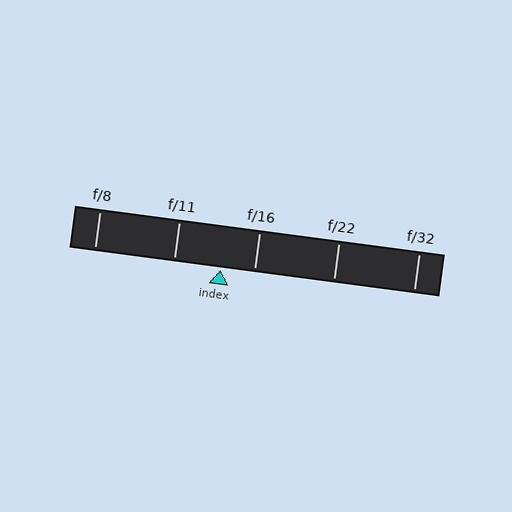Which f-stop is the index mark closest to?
The index mark is closest to f/16.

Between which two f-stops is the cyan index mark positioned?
The index mark is between f/11 and f/16.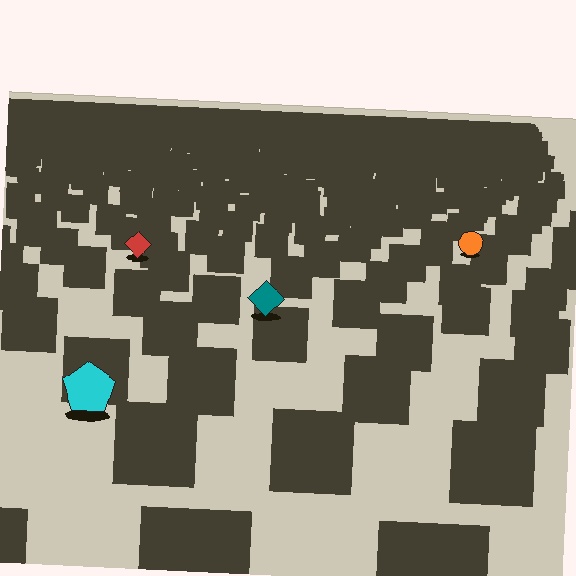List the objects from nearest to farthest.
From nearest to farthest: the cyan pentagon, the teal diamond, the red diamond, the orange circle.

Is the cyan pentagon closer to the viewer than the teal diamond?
Yes. The cyan pentagon is closer — you can tell from the texture gradient: the ground texture is coarser near it.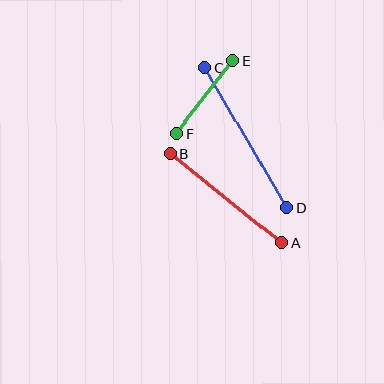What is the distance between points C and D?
The distance is approximately 162 pixels.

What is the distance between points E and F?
The distance is approximately 93 pixels.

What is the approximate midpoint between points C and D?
The midpoint is at approximately (246, 138) pixels.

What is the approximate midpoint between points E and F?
The midpoint is at approximately (205, 97) pixels.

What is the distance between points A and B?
The distance is approximately 143 pixels.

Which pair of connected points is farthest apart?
Points C and D are farthest apart.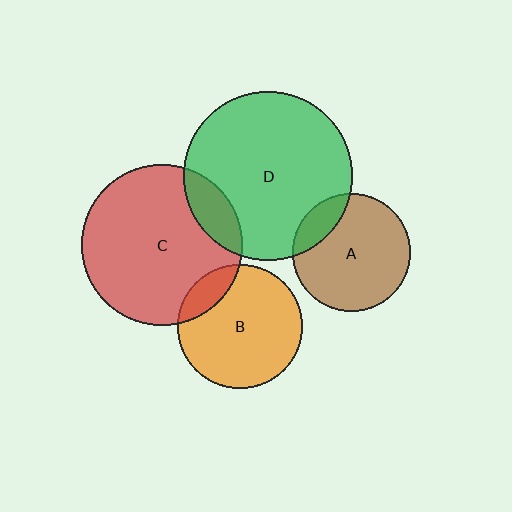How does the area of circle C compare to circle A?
Approximately 1.9 times.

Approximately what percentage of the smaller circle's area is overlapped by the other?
Approximately 15%.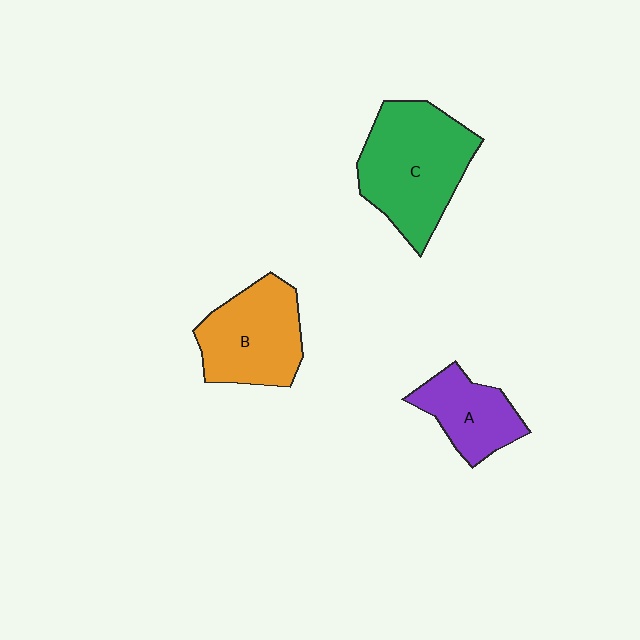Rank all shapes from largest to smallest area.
From largest to smallest: C (green), B (orange), A (purple).